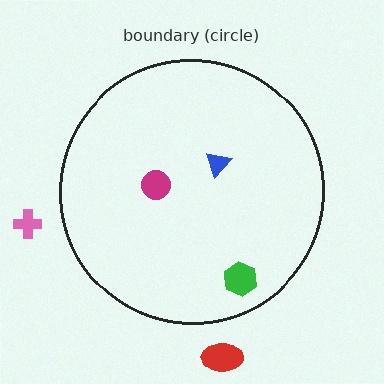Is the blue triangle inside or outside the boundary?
Inside.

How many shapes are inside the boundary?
3 inside, 2 outside.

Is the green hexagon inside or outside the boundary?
Inside.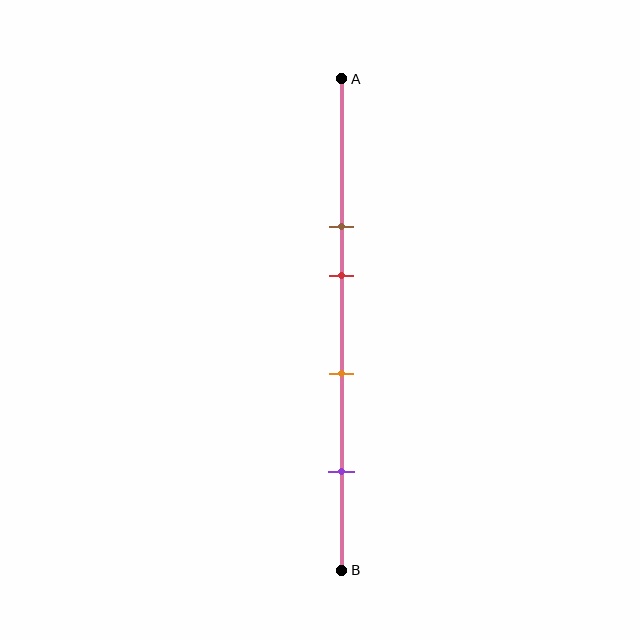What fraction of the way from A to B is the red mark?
The red mark is approximately 40% (0.4) of the way from A to B.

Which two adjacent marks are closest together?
The brown and red marks are the closest adjacent pair.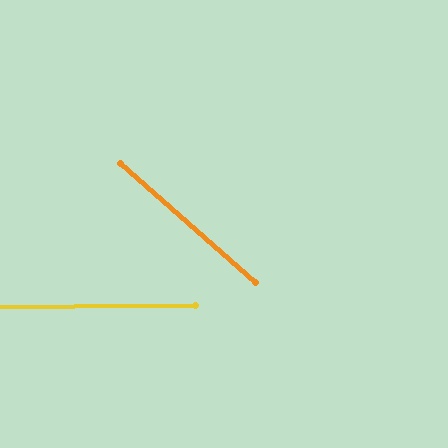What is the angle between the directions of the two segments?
Approximately 42 degrees.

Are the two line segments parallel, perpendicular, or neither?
Neither parallel nor perpendicular — they differ by about 42°.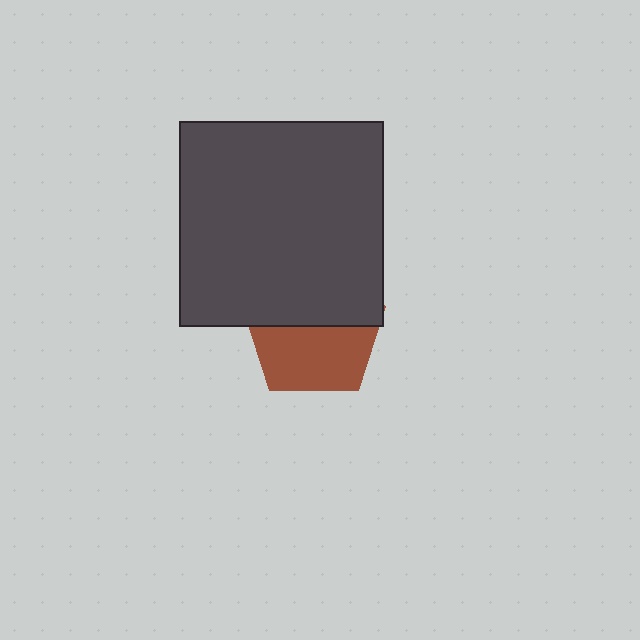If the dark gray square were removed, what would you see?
You would see the complete brown pentagon.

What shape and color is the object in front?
The object in front is a dark gray square.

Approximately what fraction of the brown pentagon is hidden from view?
Roughly 49% of the brown pentagon is hidden behind the dark gray square.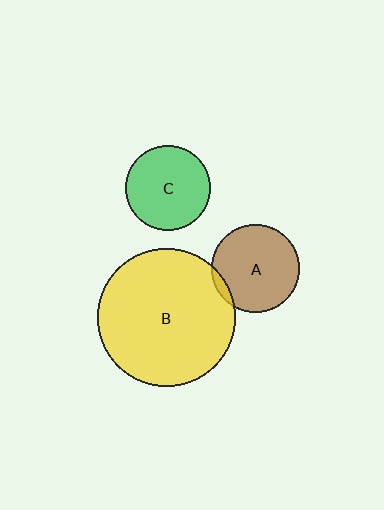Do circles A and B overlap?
Yes.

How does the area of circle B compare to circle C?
Approximately 2.6 times.